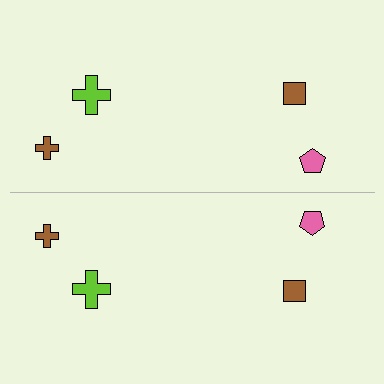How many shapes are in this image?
There are 8 shapes in this image.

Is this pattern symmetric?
Yes, this pattern has bilateral (reflection) symmetry.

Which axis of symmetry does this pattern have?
The pattern has a horizontal axis of symmetry running through the center of the image.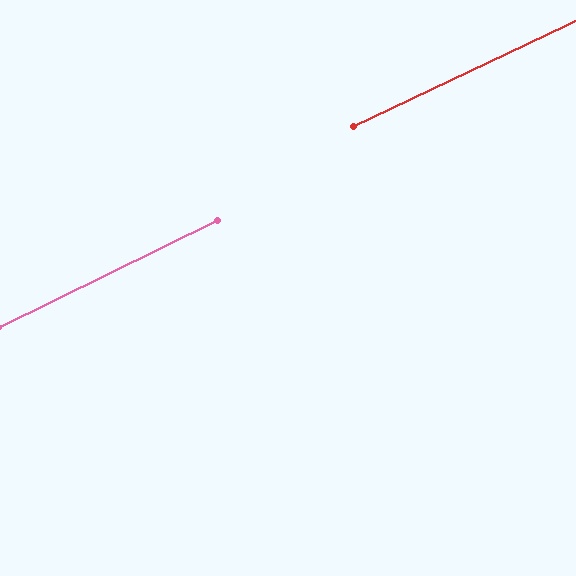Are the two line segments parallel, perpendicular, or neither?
Parallel — their directions differ by only 0.7°.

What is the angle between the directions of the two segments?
Approximately 1 degree.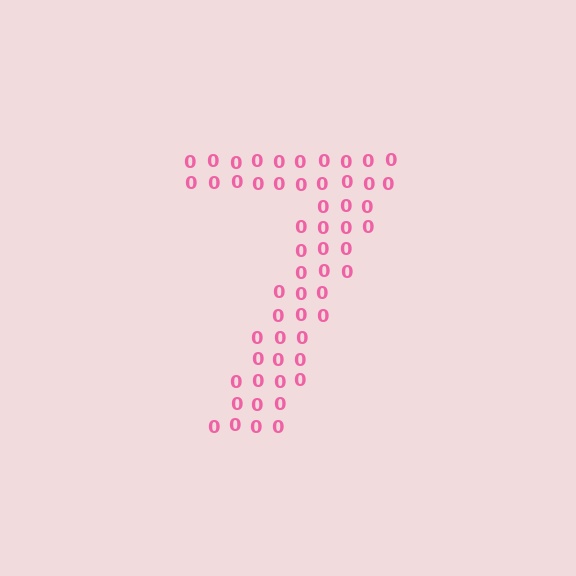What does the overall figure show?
The overall figure shows the digit 7.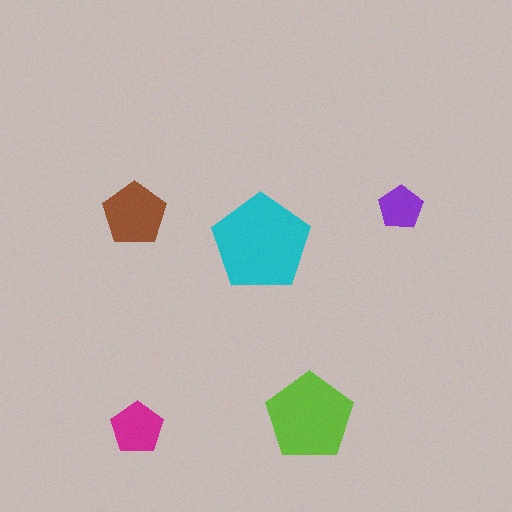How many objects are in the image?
There are 5 objects in the image.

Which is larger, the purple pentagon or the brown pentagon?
The brown one.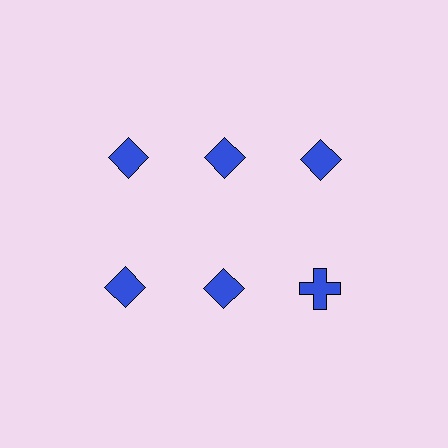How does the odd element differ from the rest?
It has a different shape: cross instead of diamond.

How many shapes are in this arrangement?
There are 6 shapes arranged in a grid pattern.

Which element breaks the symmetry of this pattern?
The blue cross in the second row, center column breaks the symmetry. All other shapes are blue diamonds.